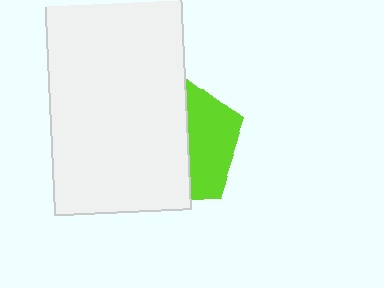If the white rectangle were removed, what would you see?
You would see the complete lime pentagon.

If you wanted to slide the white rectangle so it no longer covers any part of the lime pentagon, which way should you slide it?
Slide it left — that is the most direct way to separate the two shapes.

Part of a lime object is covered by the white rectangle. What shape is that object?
It is a pentagon.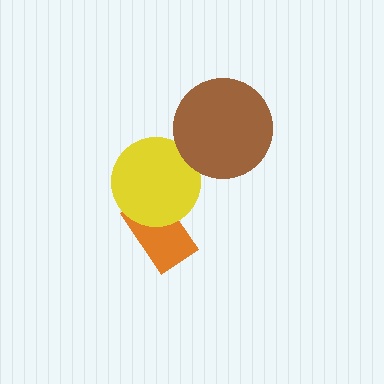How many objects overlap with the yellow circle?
1 object overlaps with the yellow circle.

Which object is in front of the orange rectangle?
The yellow circle is in front of the orange rectangle.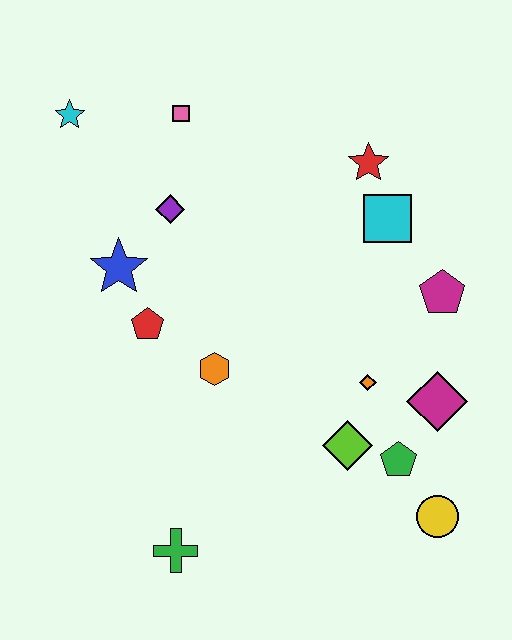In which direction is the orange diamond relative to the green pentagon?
The orange diamond is above the green pentagon.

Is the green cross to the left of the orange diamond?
Yes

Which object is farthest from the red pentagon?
The yellow circle is farthest from the red pentagon.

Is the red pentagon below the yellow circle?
No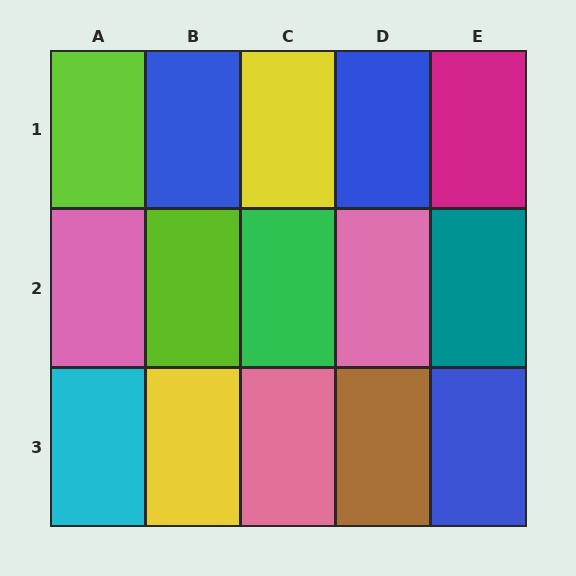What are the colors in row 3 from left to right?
Cyan, yellow, pink, brown, blue.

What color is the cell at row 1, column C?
Yellow.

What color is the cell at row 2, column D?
Pink.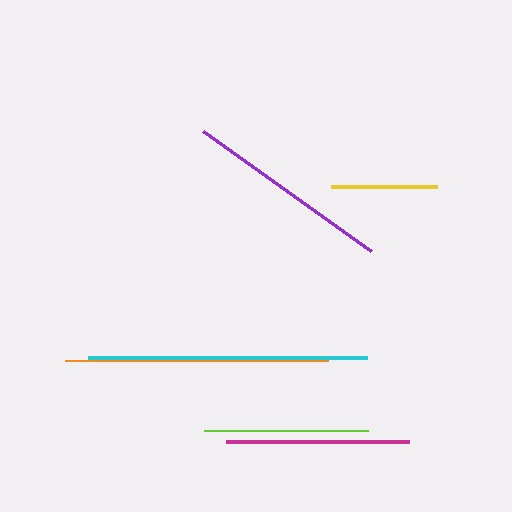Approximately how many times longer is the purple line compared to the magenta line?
The purple line is approximately 1.1 times the length of the magenta line.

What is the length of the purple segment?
The purple segment is approximately 207 pixels long.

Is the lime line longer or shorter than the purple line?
The purple line is longer than the lime line.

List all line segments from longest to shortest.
From longest to shortest: cyan, orange, purple, magenta, lime, yellow.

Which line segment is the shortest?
The yellow line is the shortest at approximately 106 pixels.